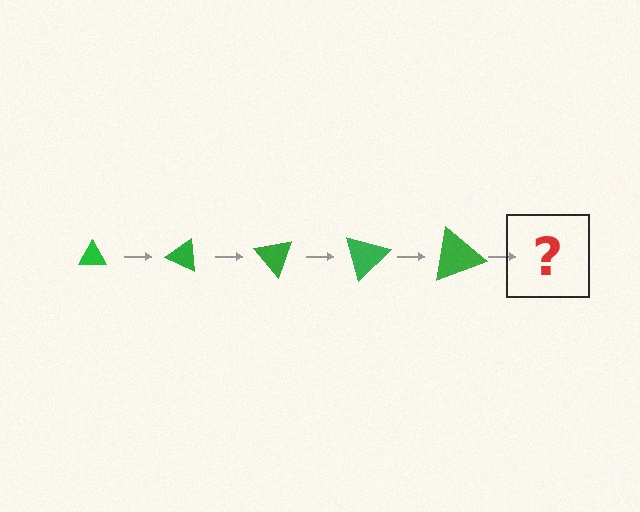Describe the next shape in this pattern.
It should be a triangle, larger than the previous one and rotated 125 degrees from the start.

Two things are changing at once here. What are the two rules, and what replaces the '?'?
The two rules are that the triangle grows larger each step and it rotates 25 degrees each step. The '?' should be a triangle, larger than the previous one and rotated 125 degrees from the start.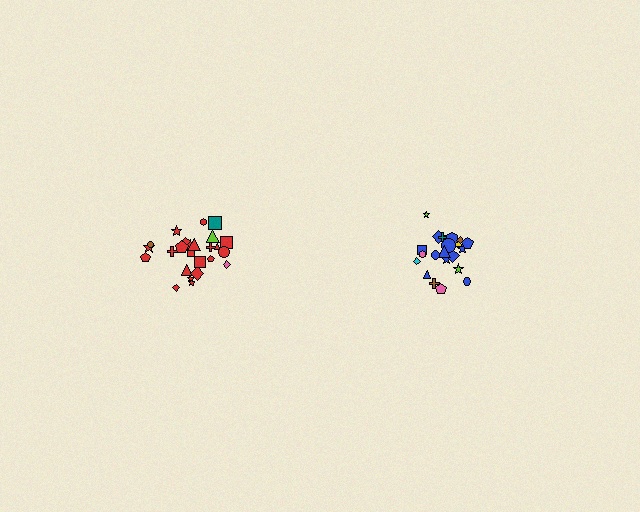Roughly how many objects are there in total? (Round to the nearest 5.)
Roughly 45 objects in total.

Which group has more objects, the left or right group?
The left group.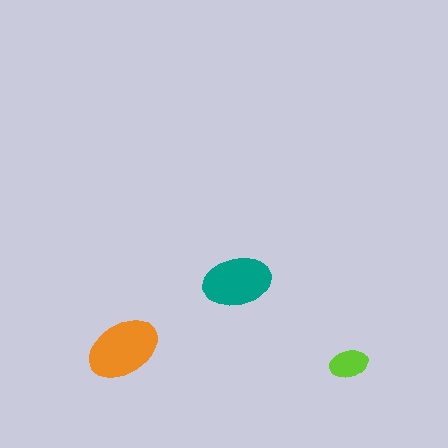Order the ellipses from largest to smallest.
the orange one, the teal one, the lime one.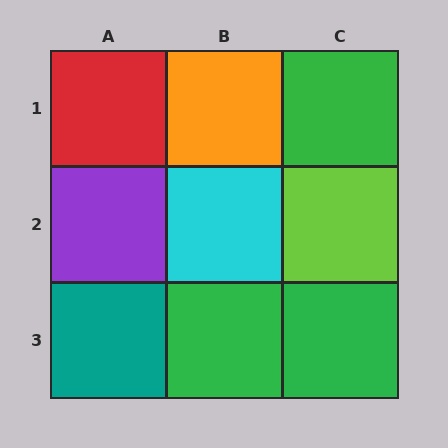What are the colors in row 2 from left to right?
Purple, cyan, lime.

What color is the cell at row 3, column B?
Green.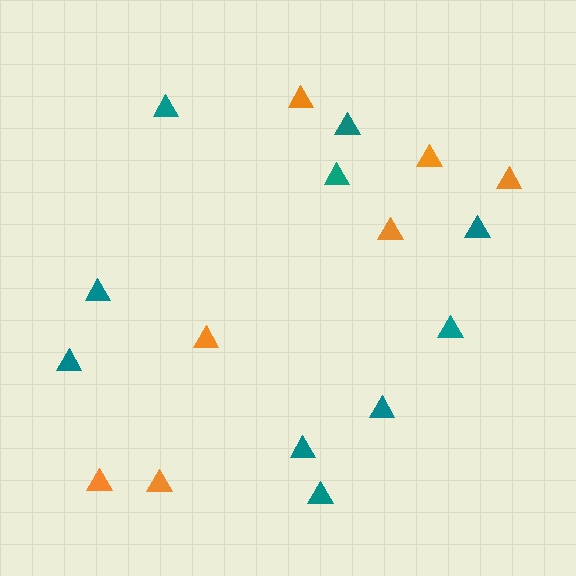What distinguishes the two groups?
There are 2 groups: one group of orange triangles (7) and one group of teal triangles (10).